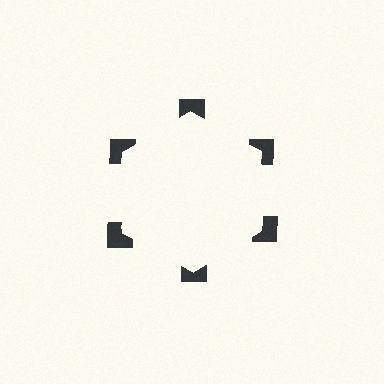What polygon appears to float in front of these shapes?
An illusory hexagon — its edges are inferred from the aligned wedge cuts in the notched squares, not physically drawn.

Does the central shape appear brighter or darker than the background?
It typically appears slightly brighter than the background, even though no actual brightness change is drawn.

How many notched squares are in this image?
There are 6 — one at each vertex of the illusory hexagon.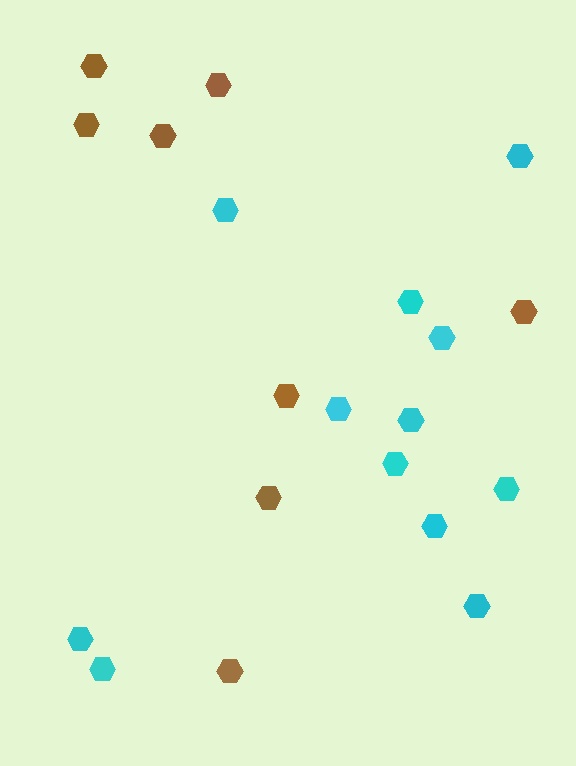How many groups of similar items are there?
There are 2 groups: one group of cyan hexagons (12) and one group of brown hexagons (8).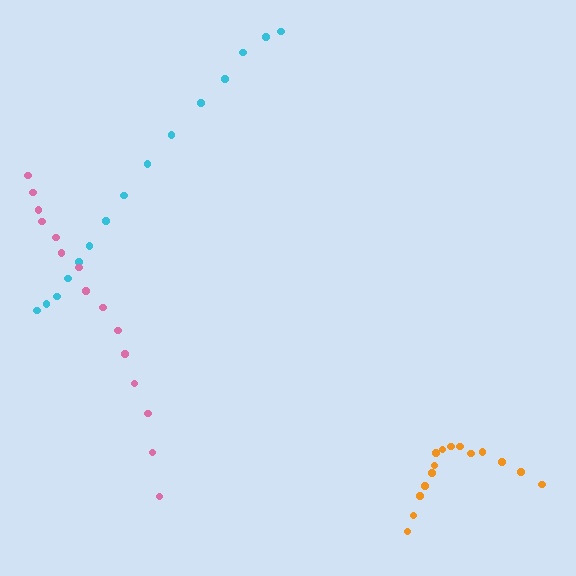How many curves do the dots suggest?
There are 3 distinct paths.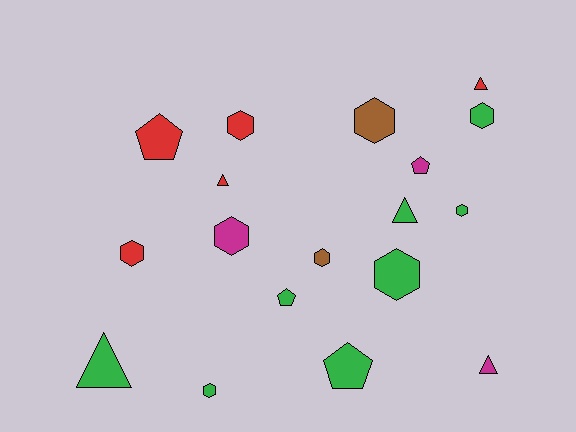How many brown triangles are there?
There are no brown triangles.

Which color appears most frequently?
Green, with 8 objects.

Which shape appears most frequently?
Hexagon, with 9 objects.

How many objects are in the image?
There are 18 objects.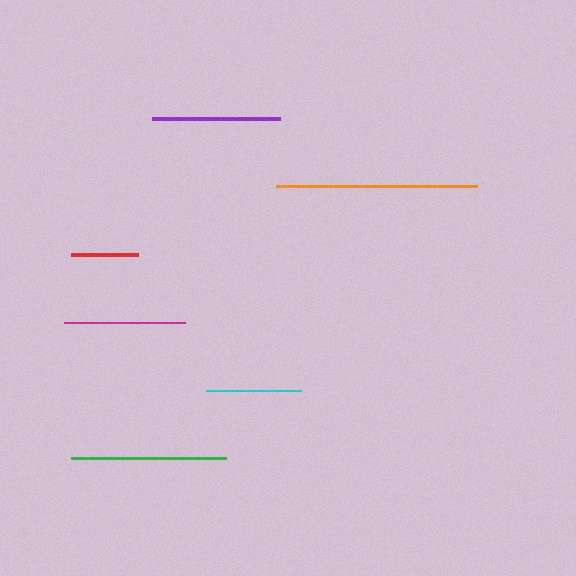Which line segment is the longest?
The orange line is the longest at approximately 201 pixels.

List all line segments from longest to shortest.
From longest to shortest: orange, green, purple, magenta, cyan, red.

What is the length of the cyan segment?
The cyan segment is approximately 95 pixels long.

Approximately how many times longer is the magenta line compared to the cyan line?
The magenta line is approximately 1.3 times the length of the cyan line.